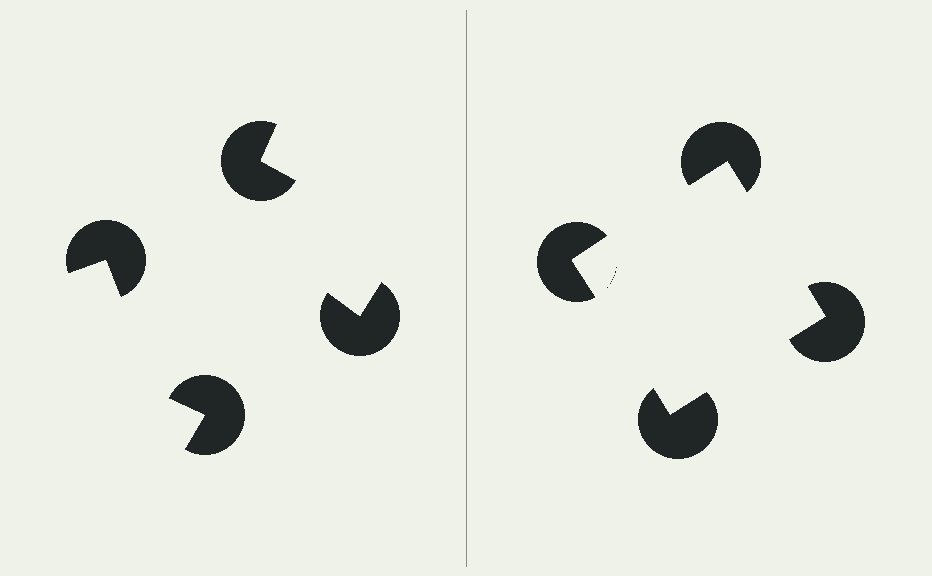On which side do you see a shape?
An illusory square appears on the right side. On the left side the wedge cuts are rotated, so no coherent shape forms.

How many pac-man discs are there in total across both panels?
8 — 4 on each side.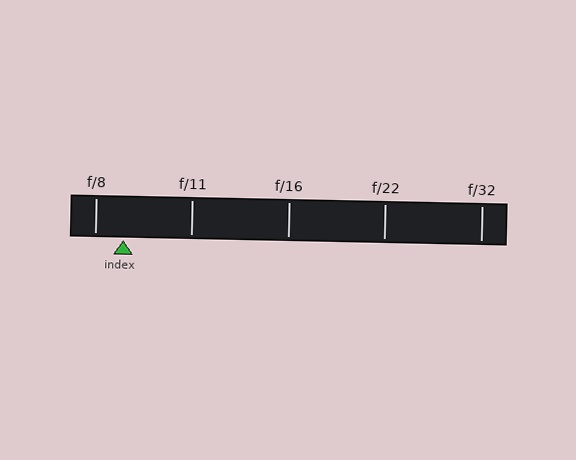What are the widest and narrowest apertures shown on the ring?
The widest aperture shown is f/8 and the narrowest is f/32.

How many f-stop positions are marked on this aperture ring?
There are 5 f-stop positions marked.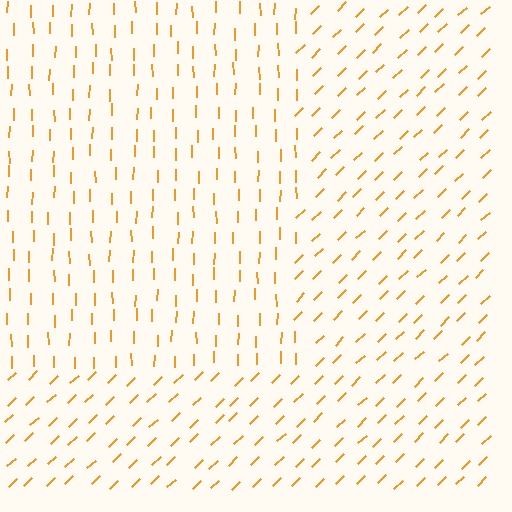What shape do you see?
I see a rectangle.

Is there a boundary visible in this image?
Yes, there is a texture boundary formed by a change in line orientation.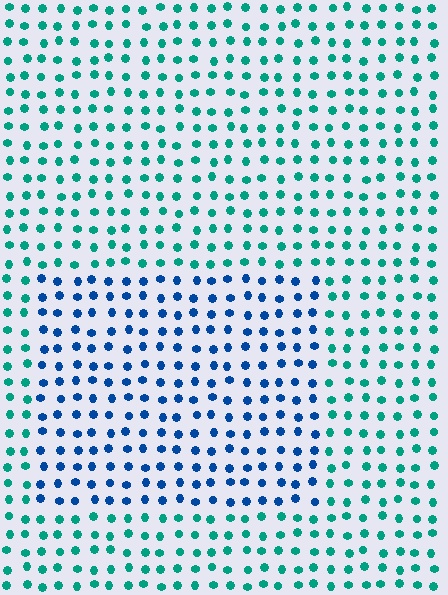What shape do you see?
I see a rectangle.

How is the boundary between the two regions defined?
The boundary is defined purely by a slight shift in hue (about 45 degrees). Spacing, size, and orientation are identical on both sides.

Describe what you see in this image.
The image is filled with small teal elements in a uniform arrangement. A rectangle-shaped region is visible where the elements are tinted to a slightly different hue, forming a subtle color boundary.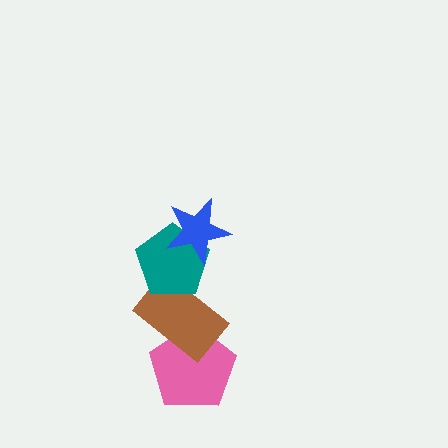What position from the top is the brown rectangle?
The brown rectangle is 3rd from the top.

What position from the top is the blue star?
The blue star is 1st from the top.